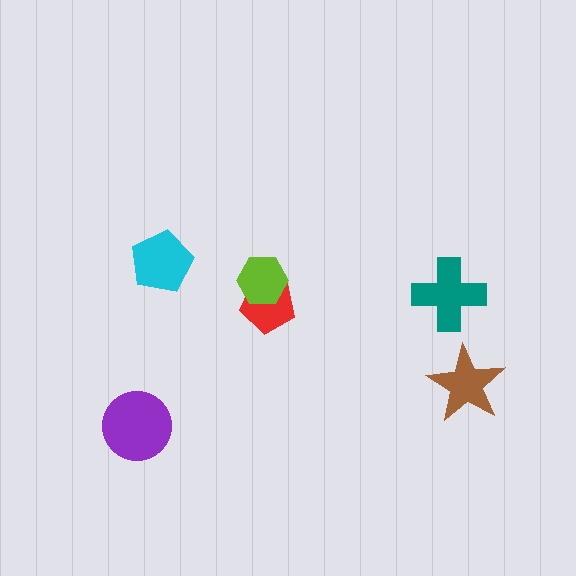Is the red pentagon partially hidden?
Yes, it is partially covered by another shape.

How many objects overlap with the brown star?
0 objects overlap with the brown star.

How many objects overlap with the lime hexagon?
1 object overlaps with the lime hexagon.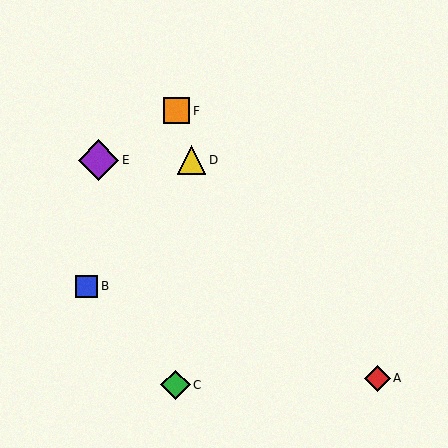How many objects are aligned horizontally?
2 objects (D, E) are aligned horizontally.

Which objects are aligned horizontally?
Objects D, E are aligned horizontally.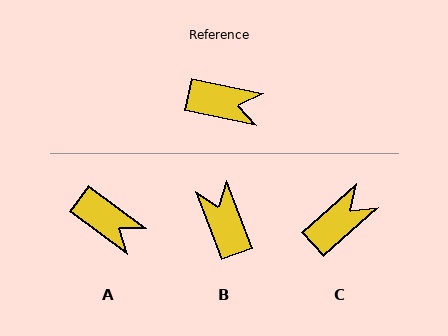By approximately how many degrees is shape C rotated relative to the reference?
Approximately 54 degrees counter-clockwise.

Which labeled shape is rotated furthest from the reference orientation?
B, about 123 degrees away.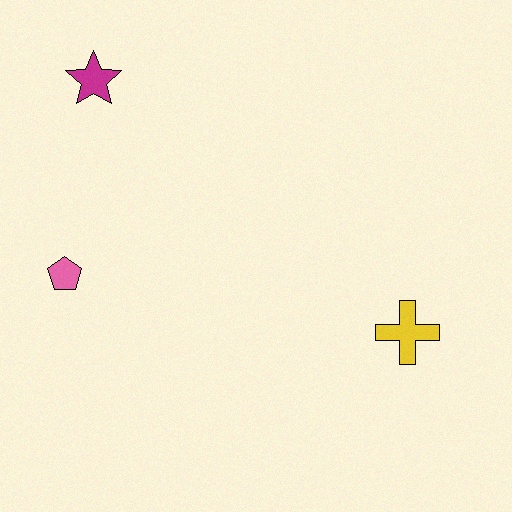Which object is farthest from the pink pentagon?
The yellow cross is farthest from the pink pentagon.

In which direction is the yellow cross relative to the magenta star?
The yellow cross is to the right of the magenta star.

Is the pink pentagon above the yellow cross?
Yes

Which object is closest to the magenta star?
The pink pentagon is closest to the magenta star.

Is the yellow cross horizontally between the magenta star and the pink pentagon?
No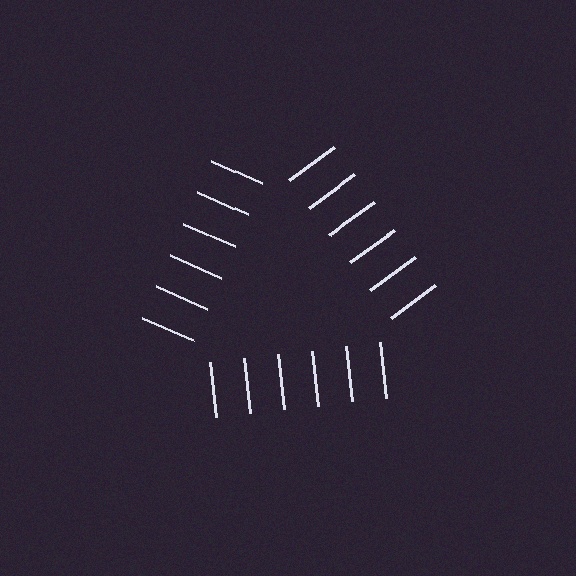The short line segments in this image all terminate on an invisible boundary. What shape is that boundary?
An illusory triangle — the line segments terminate on its edges but no continuous stroke is drawn.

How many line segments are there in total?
18 — 6 along each of the 3 edges.